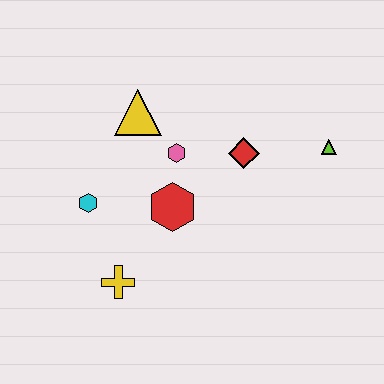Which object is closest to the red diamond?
The pink hexagon is closest to the red diamond.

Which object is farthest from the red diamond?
The yellow cross is farthest from the red diamond.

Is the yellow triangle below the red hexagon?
No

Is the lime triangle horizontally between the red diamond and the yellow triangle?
No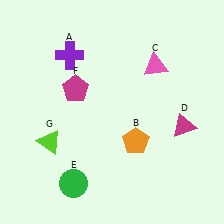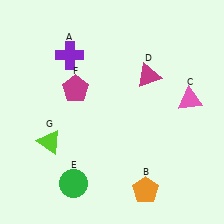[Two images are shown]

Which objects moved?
The objects that moved are: the orange pentagon (B), the pink triangle (C), the magenta triangle (D).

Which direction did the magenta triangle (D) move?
The magenta triangle (D) moved up.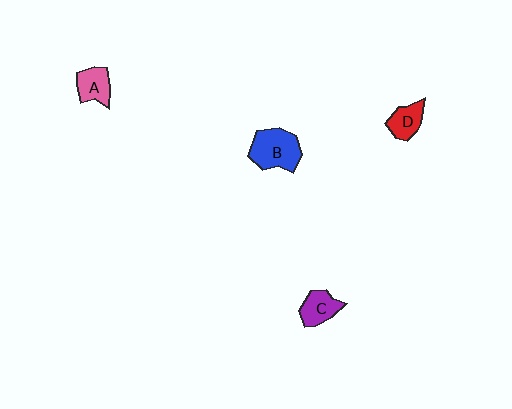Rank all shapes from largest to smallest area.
From largest to smallest: B (blue), C (purple), A (pink), D (red).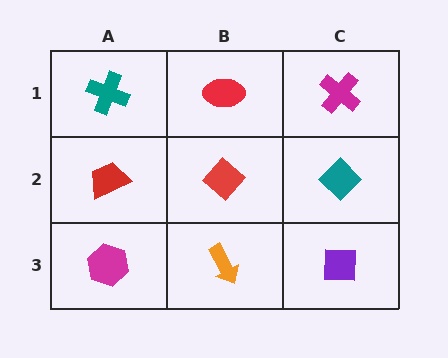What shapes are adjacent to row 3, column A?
A red trapezoid (row 2, column A), an orange arrow (row 3, column B).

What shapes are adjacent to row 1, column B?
A red diamond (row 2, column B), a teal cross (row 1, column A), a magenta cross (row 1, column C).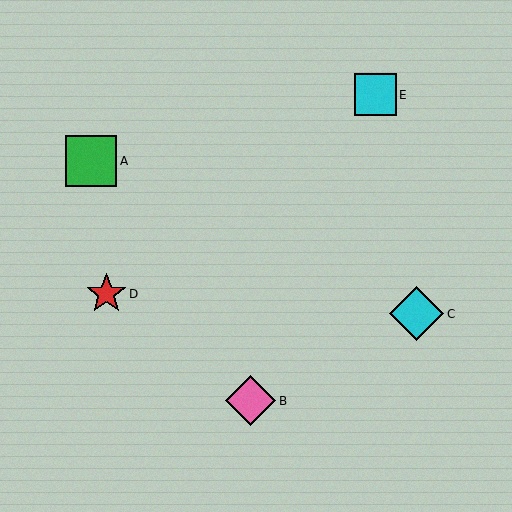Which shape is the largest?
The cyan diamond (labeled C) is the largest.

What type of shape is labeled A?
Shape A is a green square.